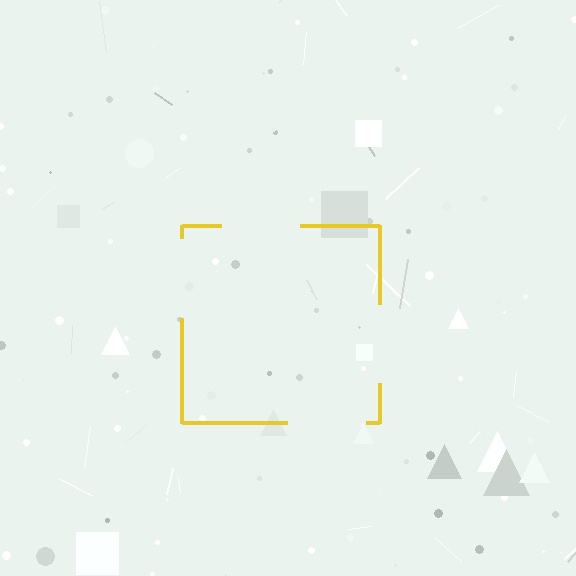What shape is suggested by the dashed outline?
The dashed outline suggests a square.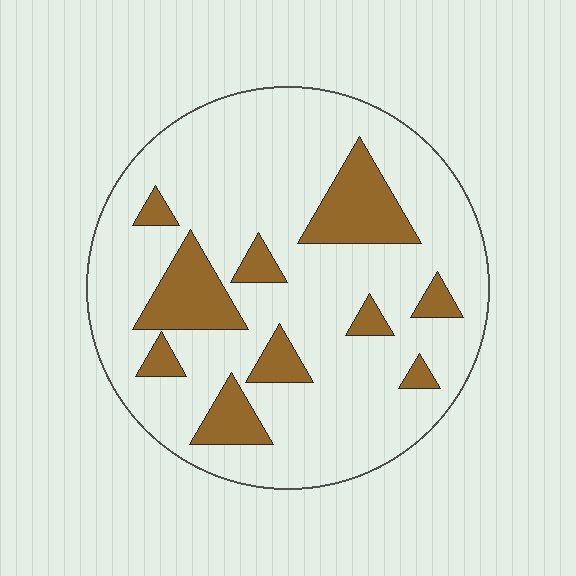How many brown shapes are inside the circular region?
10.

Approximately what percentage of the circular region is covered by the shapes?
Approximately 20%.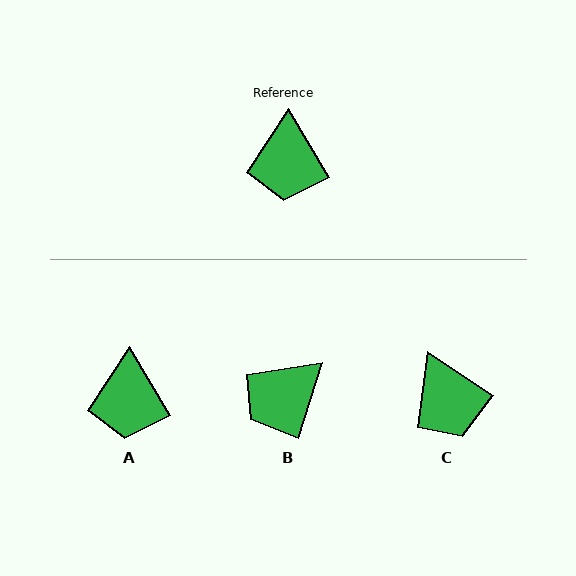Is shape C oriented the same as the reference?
No, it is off by about 25 degrees.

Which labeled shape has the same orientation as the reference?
A.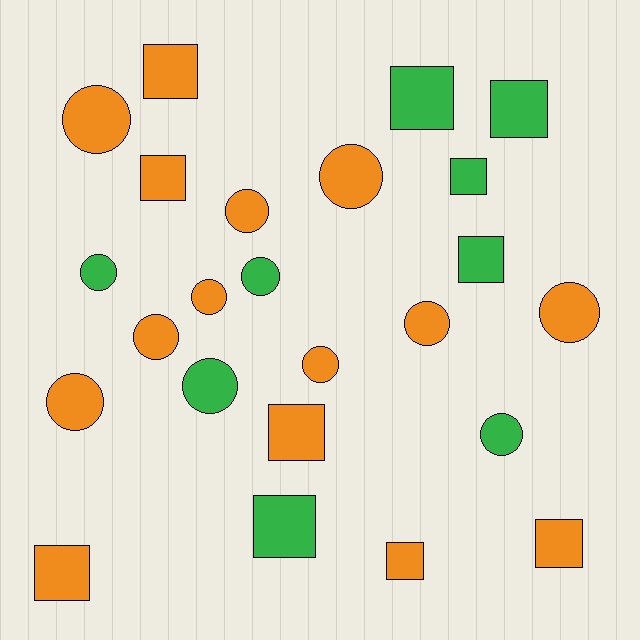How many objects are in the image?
There are 24 objects.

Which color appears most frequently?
Orange, with 15 objects.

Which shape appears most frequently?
Circle, with 13 objects.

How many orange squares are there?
There are 6 orange squares.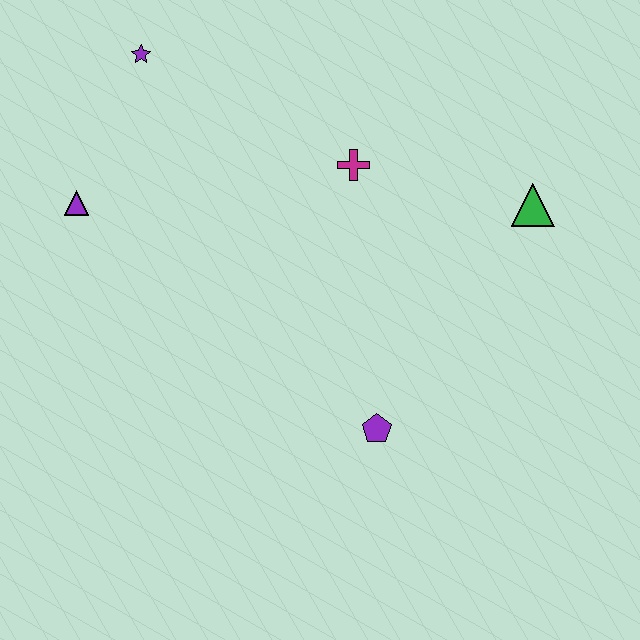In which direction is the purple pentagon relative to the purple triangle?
The purple pentagon is to the right of the purple triangle.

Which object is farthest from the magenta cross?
The purple triangle is farthest from the magenta cross.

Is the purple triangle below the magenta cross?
Yes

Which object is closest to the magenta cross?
The green triangle is closest to the magenta cross.